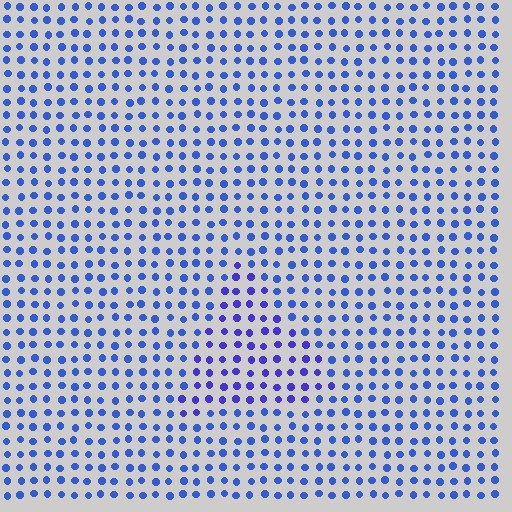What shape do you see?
I see a triangle.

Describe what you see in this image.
The image is filled with small blue elements in a uniform arrangement. A triangle-shaped region is visible where the elements are tinted to a slightly different hue, forming a subtle color boundary.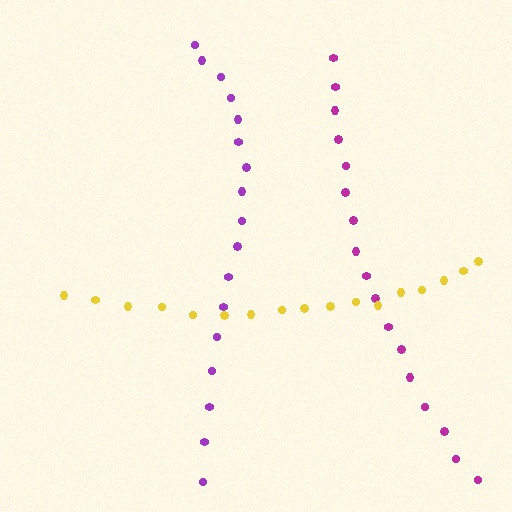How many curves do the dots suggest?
There are 3 distinct paths.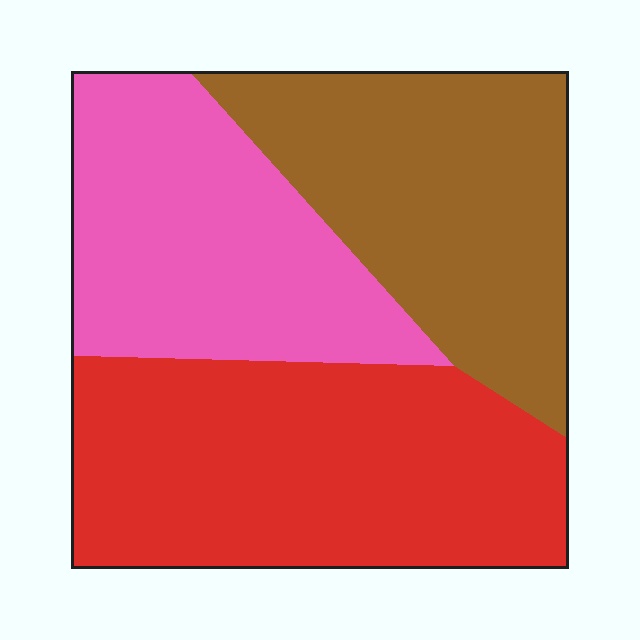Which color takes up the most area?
Red, at roughly 40%.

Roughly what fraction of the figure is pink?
Pink takes up between a sixth and a third of the figure.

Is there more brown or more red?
Red.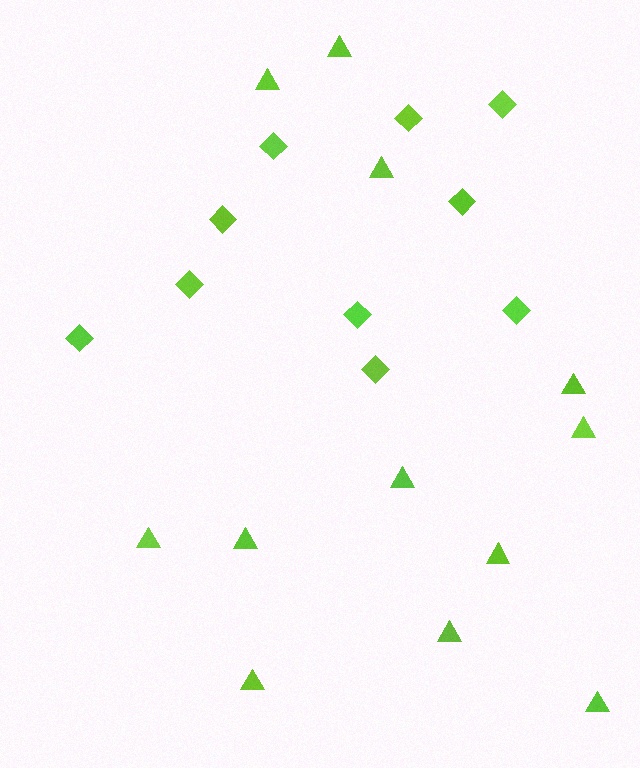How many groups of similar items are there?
There are 2 groups: one group of triangles (12) and one group of diamonds (10).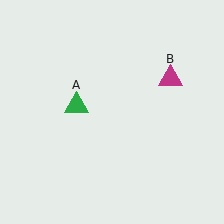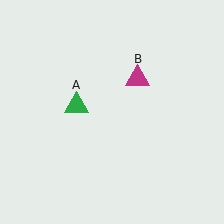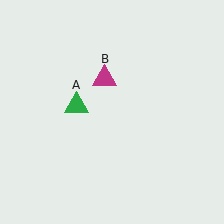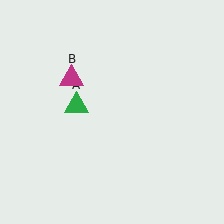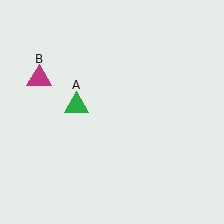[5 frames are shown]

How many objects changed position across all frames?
1 object changed position: magenta triangle (object B).